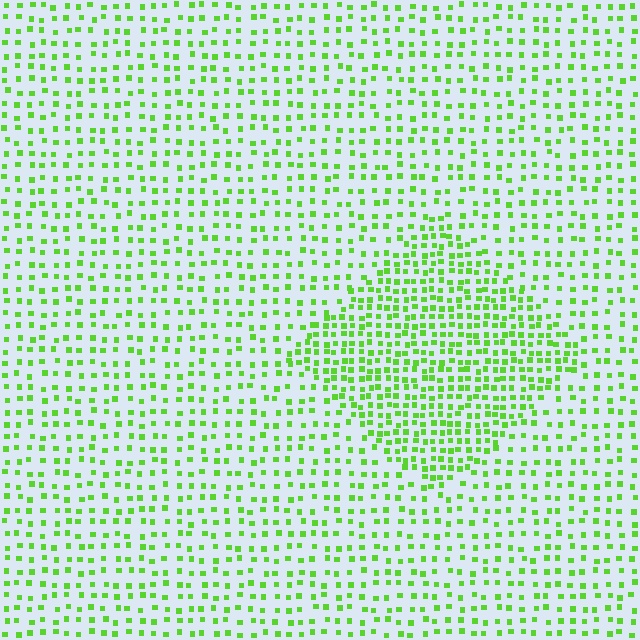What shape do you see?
I see a diamond.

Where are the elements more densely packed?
The elements are more densely packed inside the diamond boundary.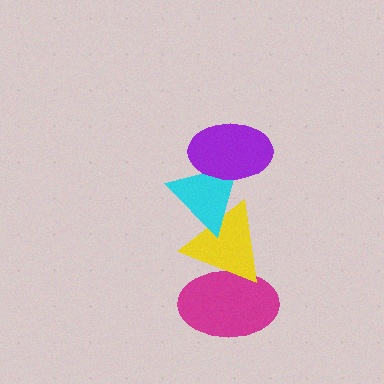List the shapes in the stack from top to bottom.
From top to bottom: the purple ellipse, the cyan triangle, the yellow triangle, the magenta ellipse.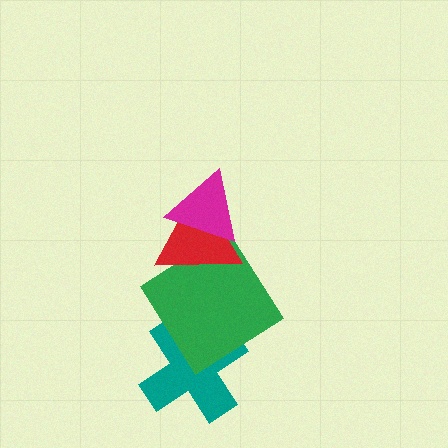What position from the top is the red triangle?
The red triangle is 2nd from the top.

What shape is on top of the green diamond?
The red triangle is on top of the green diamond.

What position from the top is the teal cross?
The teal cross is 4th from the top.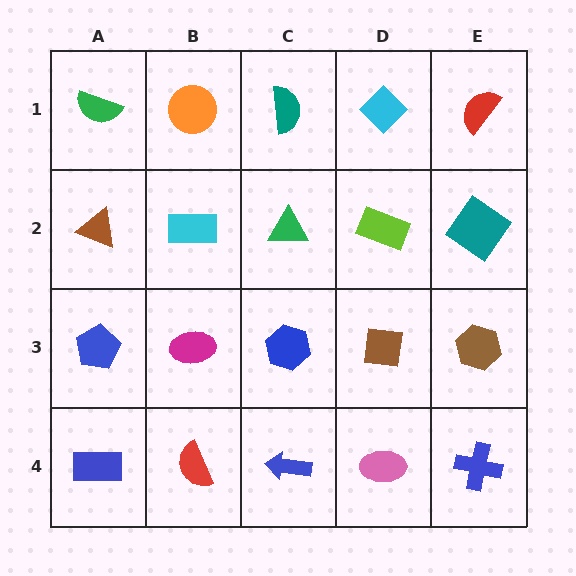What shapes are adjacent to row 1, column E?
A teal diamond (row 2, column E), a cyan diamond (row 1, column D).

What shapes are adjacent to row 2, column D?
A cyan diamond (row 1, column D), a brown square (row 3, column D), a green triangle (row 2, column C), a teal diamond (row 2, column E).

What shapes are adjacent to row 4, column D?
A brown square (row 3, column D), a blue arrow (row 4, column C), a blue cross (row 4, column E).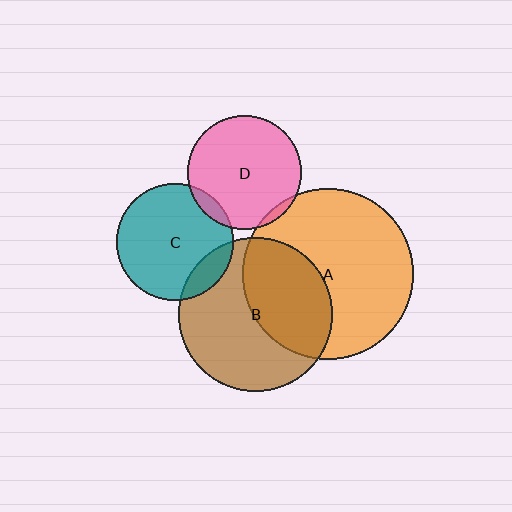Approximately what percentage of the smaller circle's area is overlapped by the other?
Approximately 40%.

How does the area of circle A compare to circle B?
Approximately 1.2 times.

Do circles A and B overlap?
Yes.